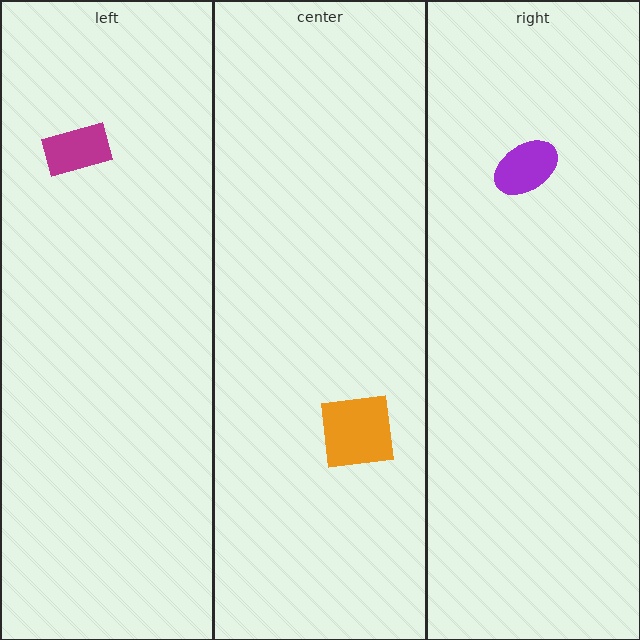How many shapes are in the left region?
1.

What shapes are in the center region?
The orange square.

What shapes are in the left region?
The magenta rectangle.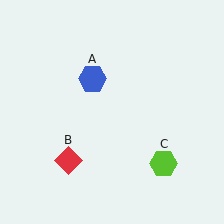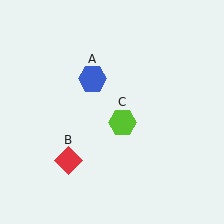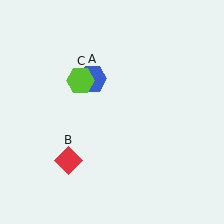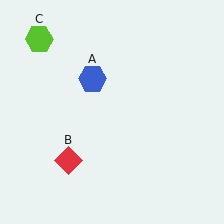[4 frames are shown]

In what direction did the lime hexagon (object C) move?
The lime hexagon (object C) moved up and to the left.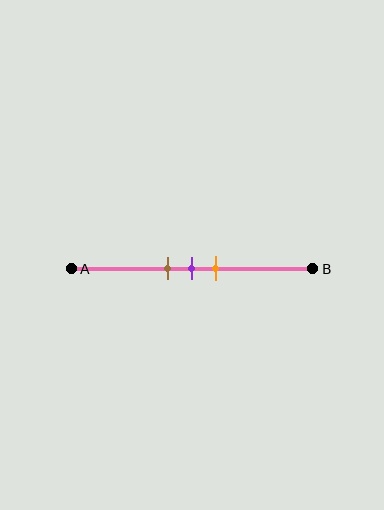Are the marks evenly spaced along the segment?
Yes, the marks are approximately evenly spaced.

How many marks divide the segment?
There are 3 marks dividing the segment.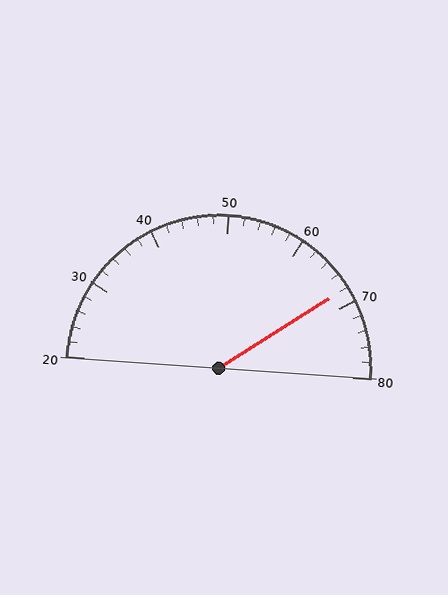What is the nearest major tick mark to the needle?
The nearest major tick mark is 70.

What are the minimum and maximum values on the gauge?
The gauge ranges from 20 to 80.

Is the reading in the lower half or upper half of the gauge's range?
The reading is in the upper half of the range (20 to 80).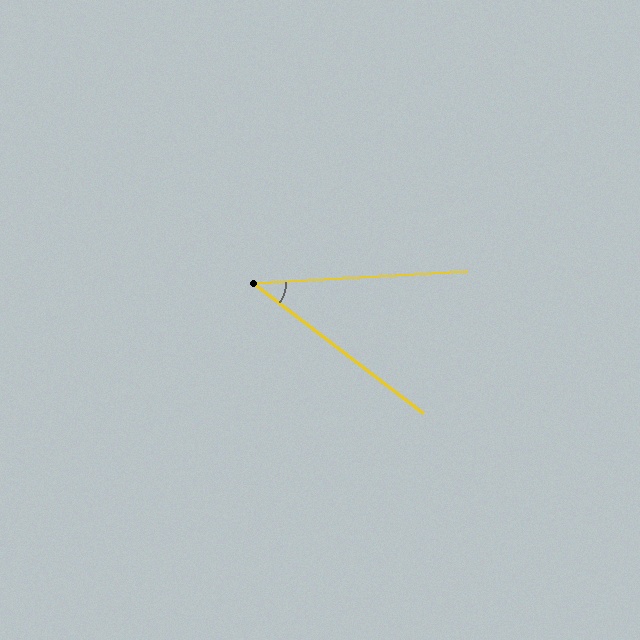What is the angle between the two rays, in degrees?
Approximately 40 degrees.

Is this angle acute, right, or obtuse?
It is acute.